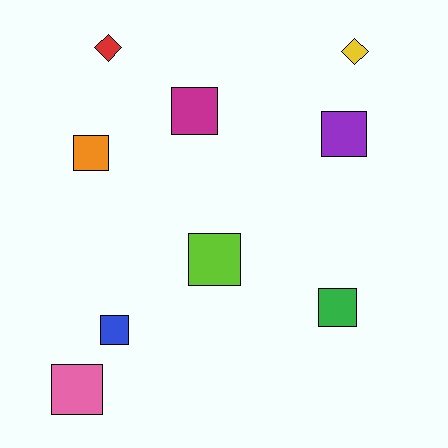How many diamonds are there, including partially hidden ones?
There are 2 diamonds.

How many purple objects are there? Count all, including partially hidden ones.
There is 1 purple object.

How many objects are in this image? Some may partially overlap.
There are 9 objects.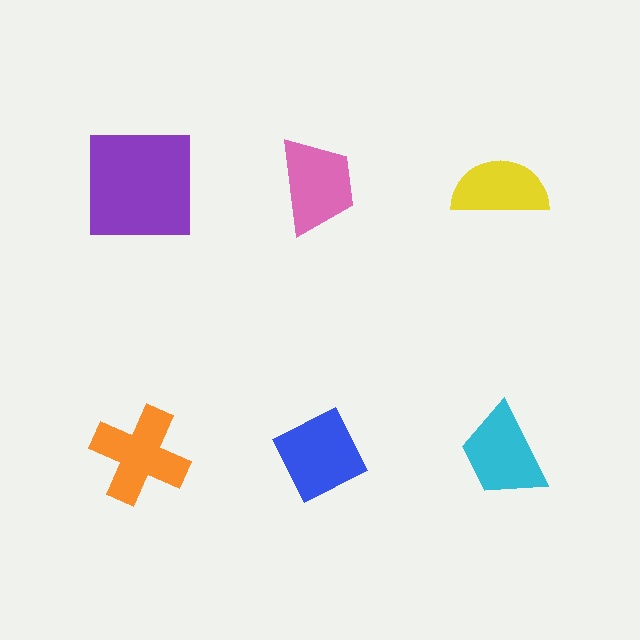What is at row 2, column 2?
A blue diamond.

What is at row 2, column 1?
An orange cross.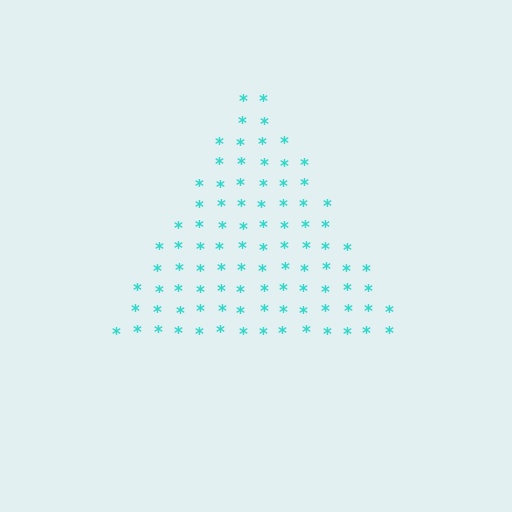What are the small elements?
The small elements are asterisks.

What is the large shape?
The large shape is a triangle.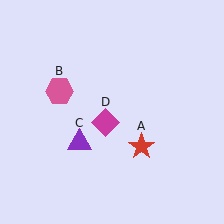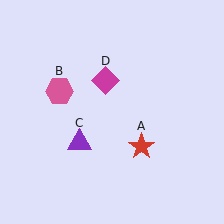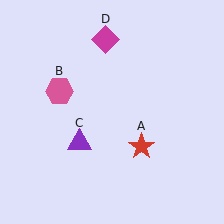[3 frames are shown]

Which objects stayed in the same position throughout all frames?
Red star (object A) and pink hexagon (object B) and purple triangle (object C) remained stationary.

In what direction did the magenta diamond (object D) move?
The magenta diamond (object D) moved up.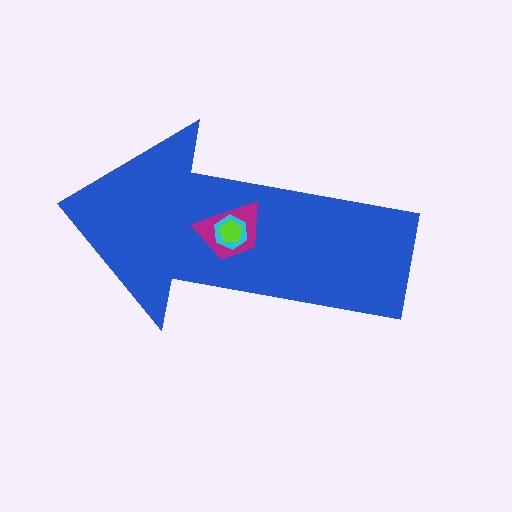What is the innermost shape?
The lime pentagon.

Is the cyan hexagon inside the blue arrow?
Yes.